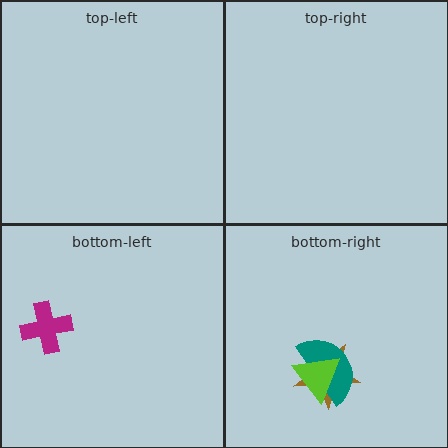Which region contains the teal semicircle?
The bottom-right region.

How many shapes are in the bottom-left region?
1.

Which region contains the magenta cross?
The bottom-left region.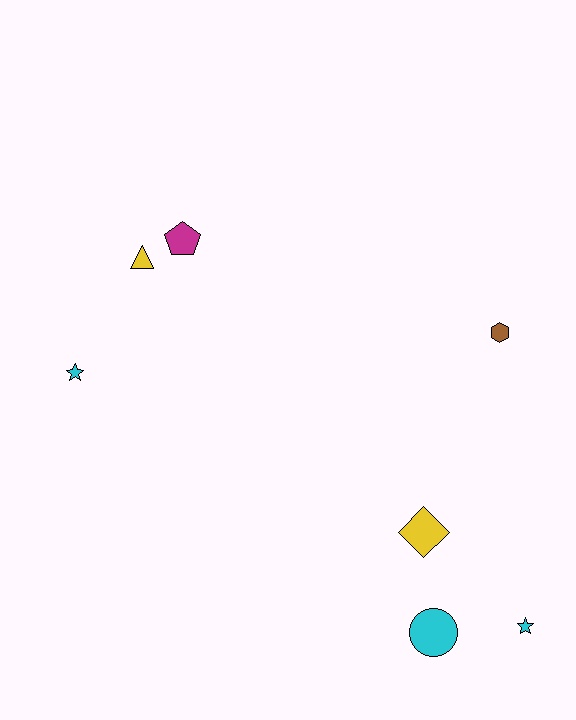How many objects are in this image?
There are 7 objects.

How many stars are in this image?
There are 2 stars.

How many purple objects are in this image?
There are no purple objects.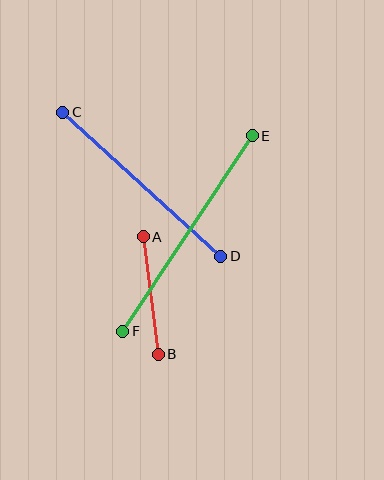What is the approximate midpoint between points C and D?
The midpoint is at approximately (142, 184) pixels.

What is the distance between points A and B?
The distance is approximately 118 pixels.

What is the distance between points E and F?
The distance is approximately 234 pixels.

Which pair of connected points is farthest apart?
Points E and F are farthest apart.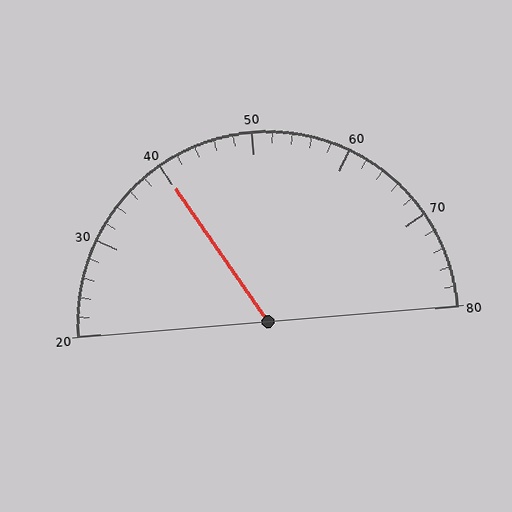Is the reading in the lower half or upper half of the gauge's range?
The reading is in the lower half of the range (20 to 80).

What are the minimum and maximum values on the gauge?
The gauge ranges from 20 to 80.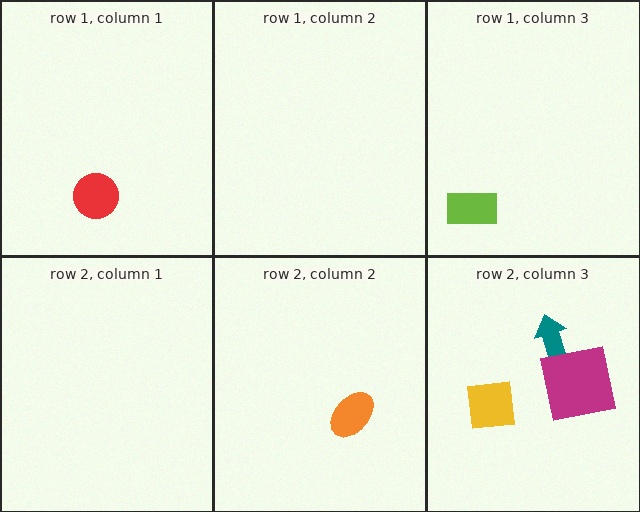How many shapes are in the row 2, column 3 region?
3.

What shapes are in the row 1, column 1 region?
The red circle.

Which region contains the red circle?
The row 1, column 1 region.